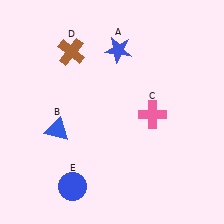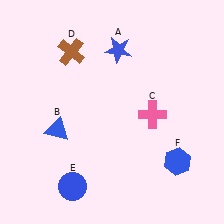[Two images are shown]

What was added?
A blue hexagon (F) was added in Image 2.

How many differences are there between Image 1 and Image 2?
There is 1 difference between the two images.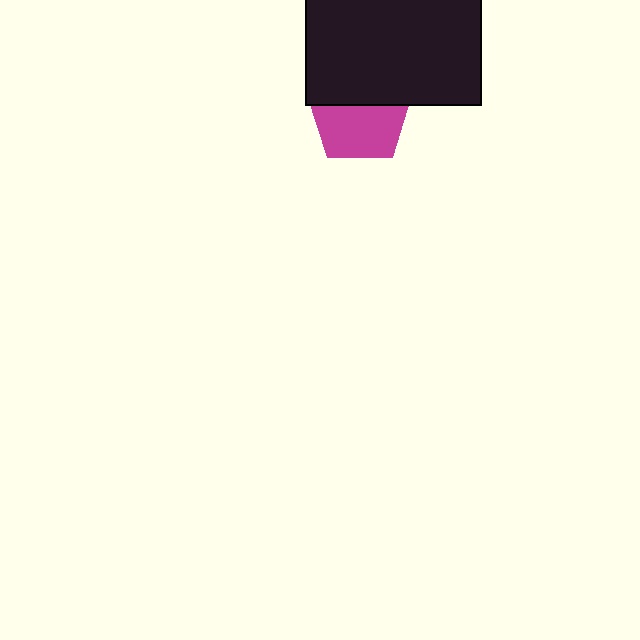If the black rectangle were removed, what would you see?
You would see the complete magenta pentagon.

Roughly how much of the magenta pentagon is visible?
About half of it is visible (roughly 59%).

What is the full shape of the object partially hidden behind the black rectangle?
The partially hidden object is a magenta pentagon.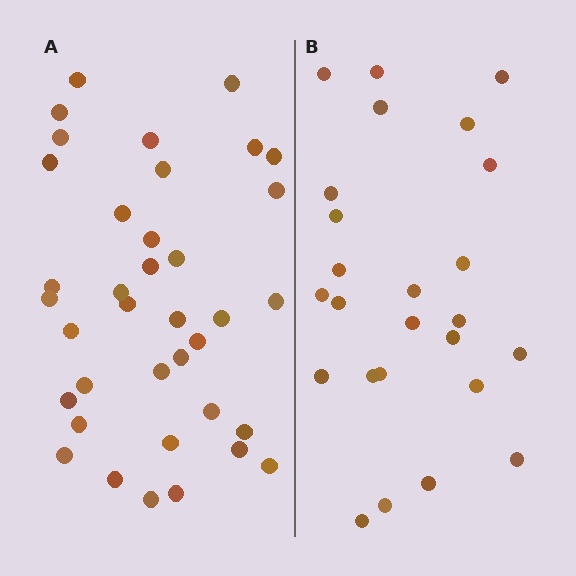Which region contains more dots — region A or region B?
Region A (the left region) has more dots.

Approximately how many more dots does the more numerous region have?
Region A has roughly 12 or so more dots than region B.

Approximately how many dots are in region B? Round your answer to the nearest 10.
About 20 dots. (The exact count is 25, which rounds to 20.)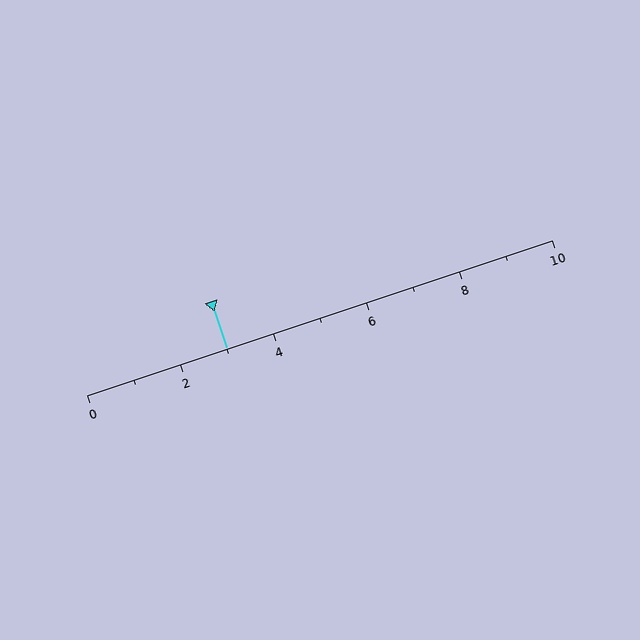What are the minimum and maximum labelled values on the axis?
The axis runs from 0 to 10.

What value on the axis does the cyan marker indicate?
The marker indicates approximately 3.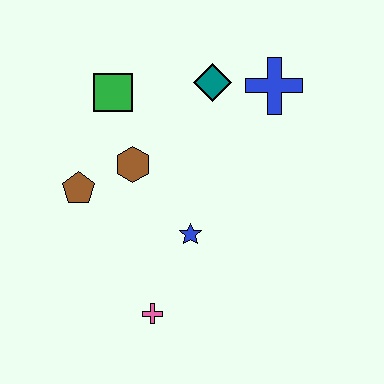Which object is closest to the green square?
The brown hexagon is closest to the green square.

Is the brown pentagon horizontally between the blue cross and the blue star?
No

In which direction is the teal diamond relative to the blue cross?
The teal diamond is to the left of the blue cross.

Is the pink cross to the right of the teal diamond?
No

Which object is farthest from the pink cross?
The blue cross is farthest from the pink cross.